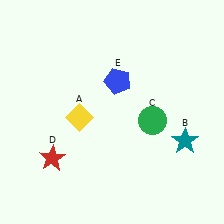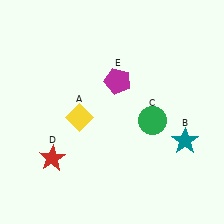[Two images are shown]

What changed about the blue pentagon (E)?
In Image 1, E is blue. In Image 2, it changed to magenta.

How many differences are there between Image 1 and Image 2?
There is 1 difference between the two images.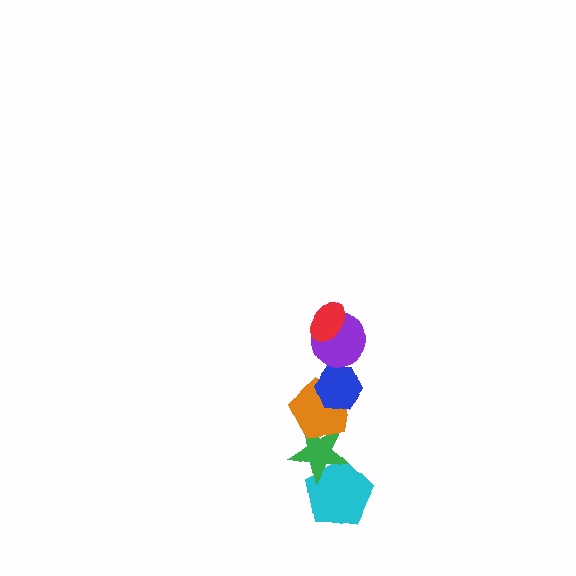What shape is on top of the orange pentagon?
The blue hexagon is on top of the orange pentagon.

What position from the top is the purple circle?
The purple circle is 2nd from the top.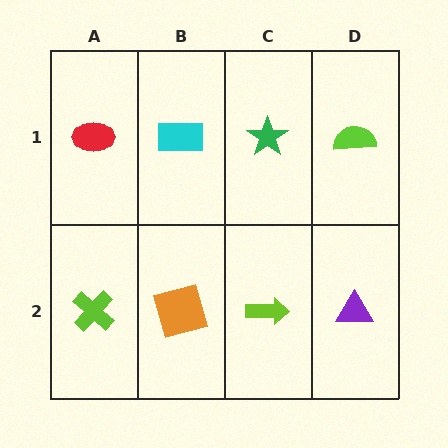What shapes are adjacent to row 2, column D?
A lime semicircle (row 1, column D), a lime arrow (row 2, column C).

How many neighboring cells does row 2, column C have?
3.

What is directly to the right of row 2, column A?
An orange square.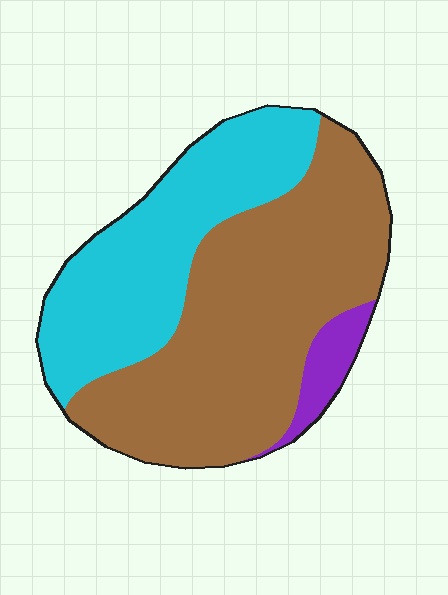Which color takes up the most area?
Brown, at roughly 55%.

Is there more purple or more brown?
Brown.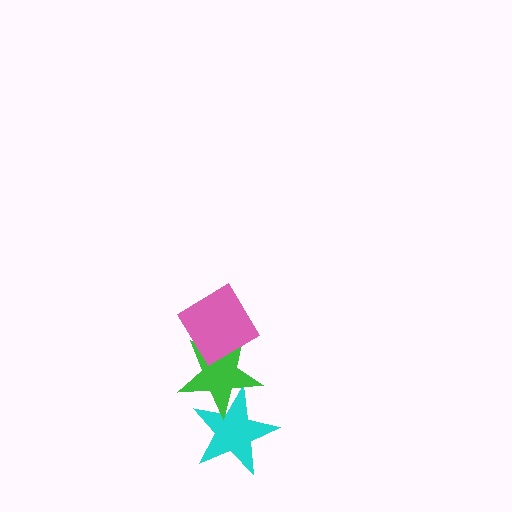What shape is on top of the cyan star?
The green star is on top of the cyan star.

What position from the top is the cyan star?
The cyan star is 3rd from the top.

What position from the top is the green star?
The green star is 2nd from the top.